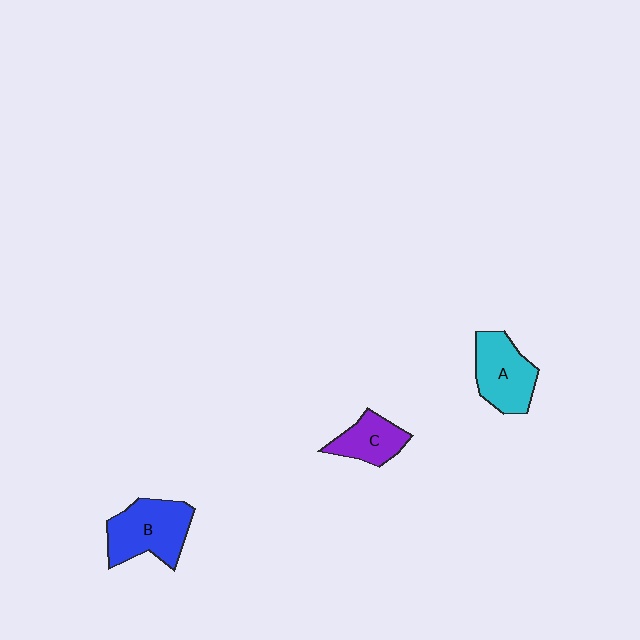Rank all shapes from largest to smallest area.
From largest to smallest: B (blue), A (cyan), C (purple).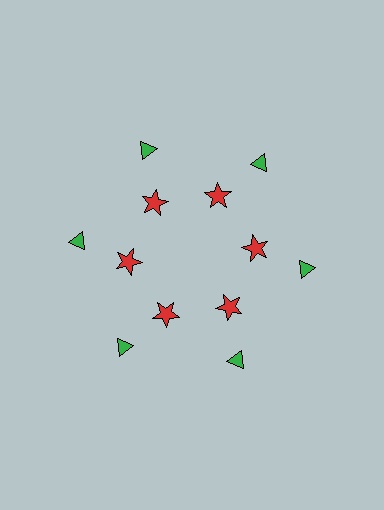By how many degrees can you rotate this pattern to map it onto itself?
The pattern maps onto itself every 60 degrees of rotation.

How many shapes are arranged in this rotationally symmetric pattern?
There are 12 shapes, arranged in 6 groups of 2.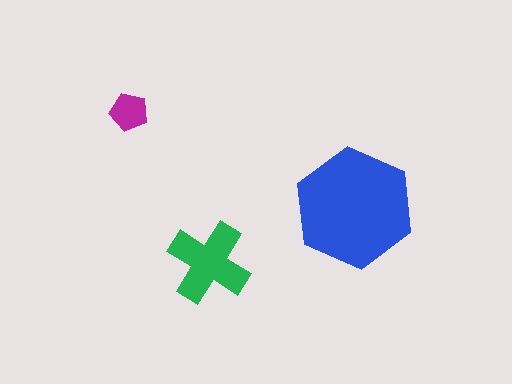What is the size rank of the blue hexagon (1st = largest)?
1st.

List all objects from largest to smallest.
The blue hexagon, the green cross, the magenta pentagon.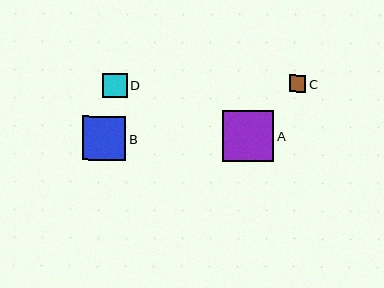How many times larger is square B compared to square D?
Square B is approximately 1.8 times the size of square D.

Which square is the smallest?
Square C is the smallest with a size of approximately 16 pixels.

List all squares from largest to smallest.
From largest to smallest: A, B, D, C.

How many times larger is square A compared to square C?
Square A is approximately 3.2 times the size of square C.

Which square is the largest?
Square A is the largest with a size of approximately 51 pixels.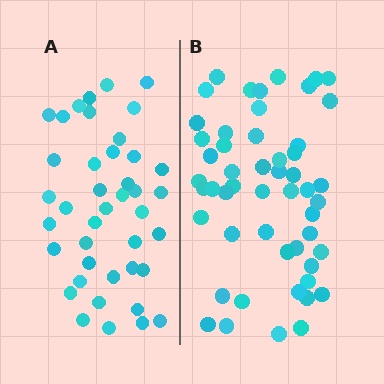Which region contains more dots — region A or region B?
Region B (the right region) has more dots.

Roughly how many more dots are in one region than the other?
Region B has roughly 12 or so more dots than region A.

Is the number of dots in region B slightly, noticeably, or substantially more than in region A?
Region B has noticeably more, but not dramatically so. The ratio is roughly 1.3 to 1.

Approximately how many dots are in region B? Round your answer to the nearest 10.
About 50 dots. (The exact count is 52, which rounds to 50.)